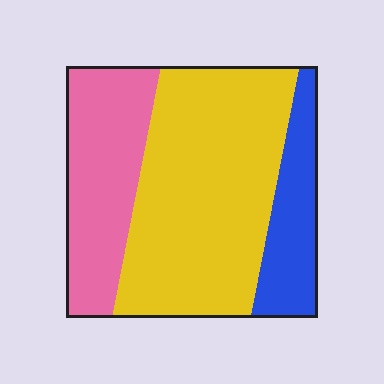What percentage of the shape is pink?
Pink takes up between a sixth and a third of the shape.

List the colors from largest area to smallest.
From largest to smallest: yellow, pink, blue.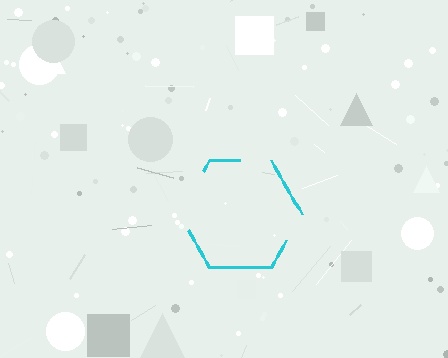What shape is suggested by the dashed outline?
The dashed outline suggests a hexagon.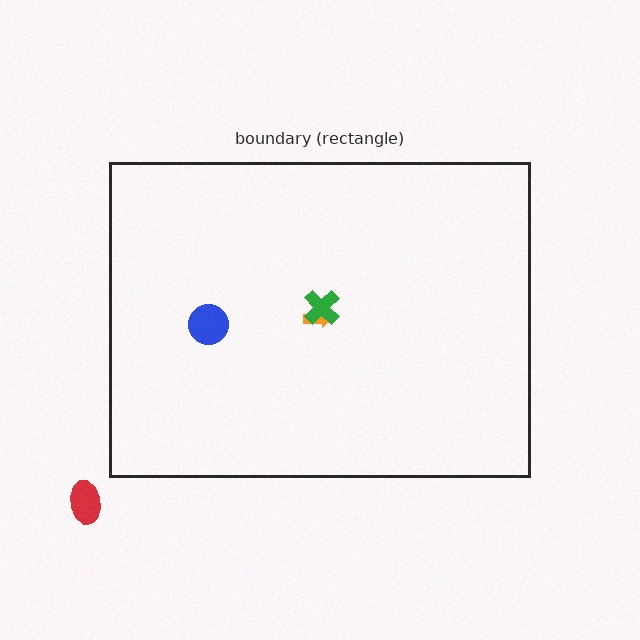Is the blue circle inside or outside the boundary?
Inside.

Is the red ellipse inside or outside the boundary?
Outside.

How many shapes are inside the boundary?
3 inside, 1 outside.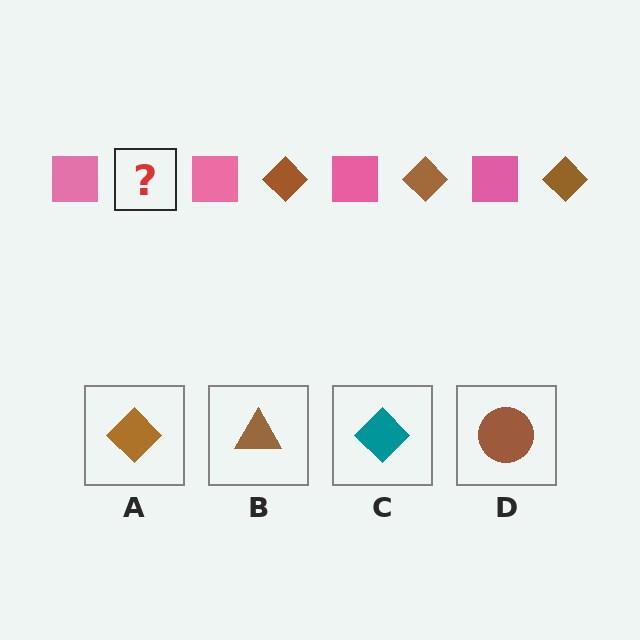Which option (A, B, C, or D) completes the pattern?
A.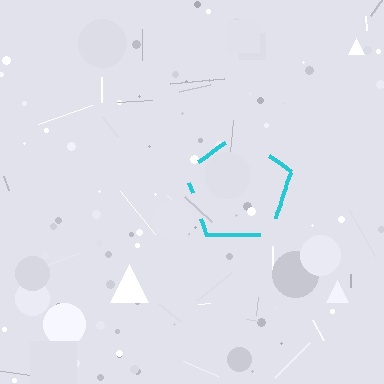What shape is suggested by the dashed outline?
The dashed outline suggests a pentagon.